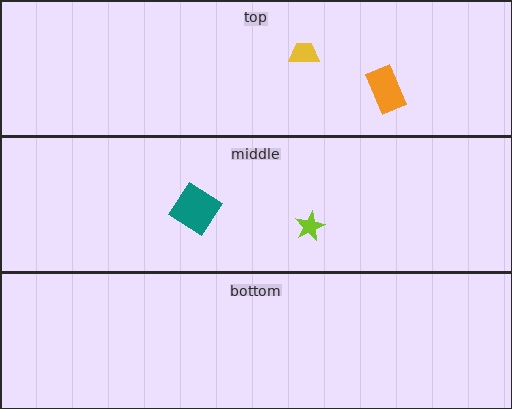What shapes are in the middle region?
The lime star, the teal diamond.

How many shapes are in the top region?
2.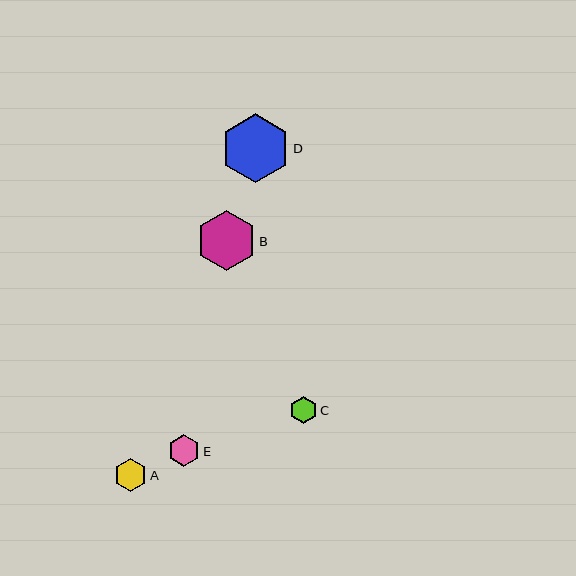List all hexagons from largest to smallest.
From largest to smallest: D, B, A, E, C.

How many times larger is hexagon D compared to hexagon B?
Hexagon D is approximately 1.2 times the size of hexagon B.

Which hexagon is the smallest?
Hexagon C is the smallest with a size of approximately 27 pixels.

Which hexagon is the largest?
Hexagon D is the largest with a size of approximately 69 pixels.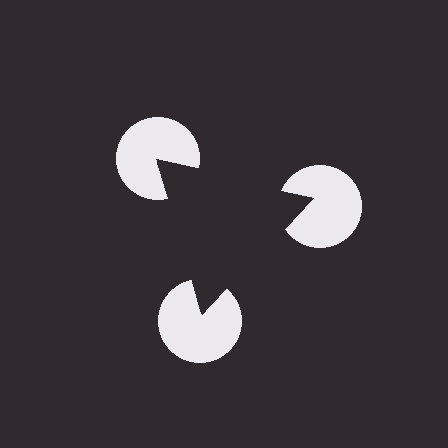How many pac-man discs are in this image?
There are 3 — one at each vertex of the illusory triangle.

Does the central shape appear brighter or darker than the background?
It typically appears slightly darker than the background, even though no actual brightness change is drawn.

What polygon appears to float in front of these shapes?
An illusory triangle — its edges are inferred from the aligned wedge cuts in the pac-man discs, not physically drawn.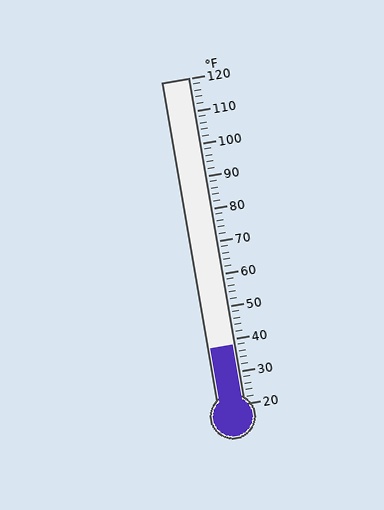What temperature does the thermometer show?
The thermometer shows approximately 38°F.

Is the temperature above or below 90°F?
The temperature is below 90°F.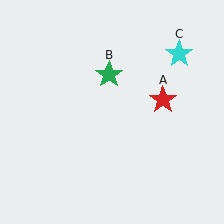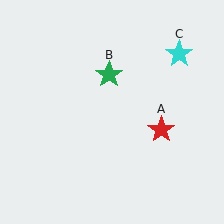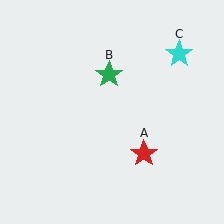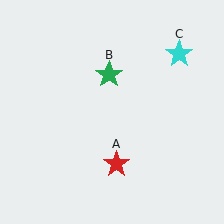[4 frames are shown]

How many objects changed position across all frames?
1 object changed position: red star (object A).